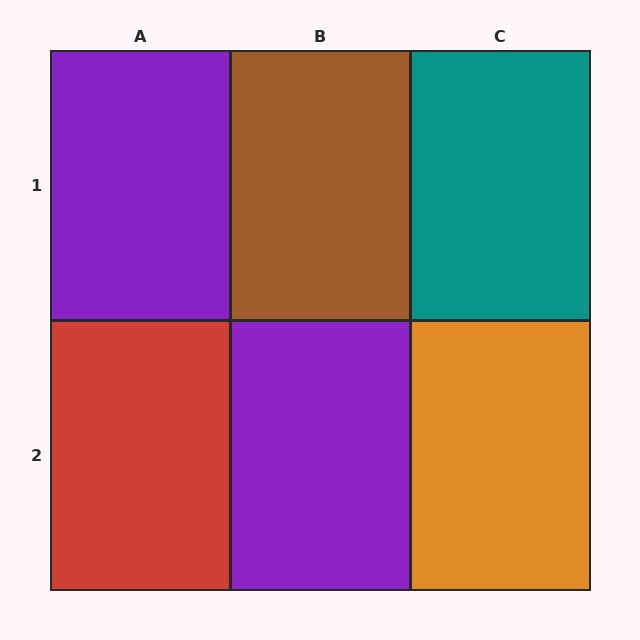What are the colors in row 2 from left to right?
Red, purple, orange.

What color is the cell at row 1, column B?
Brown.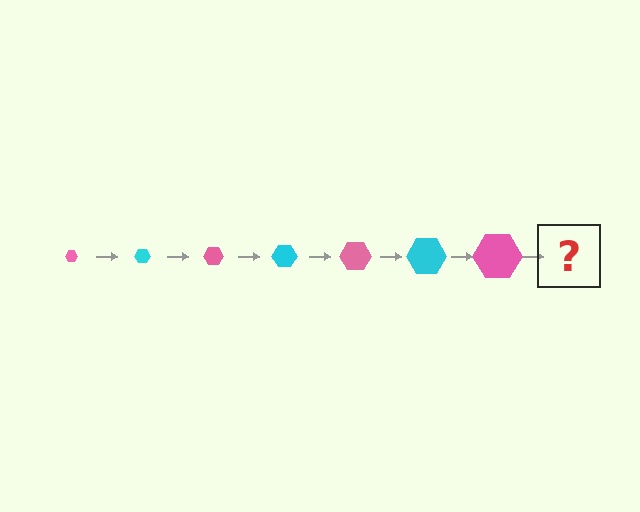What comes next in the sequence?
The next element should be a cyan hexagon, larger than the previous one.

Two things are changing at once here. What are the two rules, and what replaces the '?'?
The two rules are that the hexagon grows larger each step and the color cycles through pink and cyan. The '?' should be a cyan hexagon, larger than the previous one.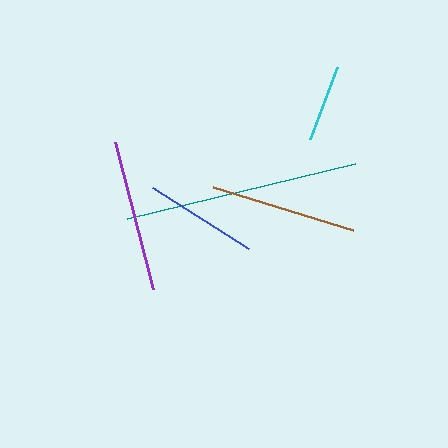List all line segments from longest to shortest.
From longest to shortest: teal, purple, brown, blue, cyan.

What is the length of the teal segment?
The teal segment is approximately 234 pixels long.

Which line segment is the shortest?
The cyan line is the shortest at approximately 77 pixels.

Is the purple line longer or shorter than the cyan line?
The purple line is longer than the cyan line.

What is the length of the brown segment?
The brown segment is approximately 146 pixels long.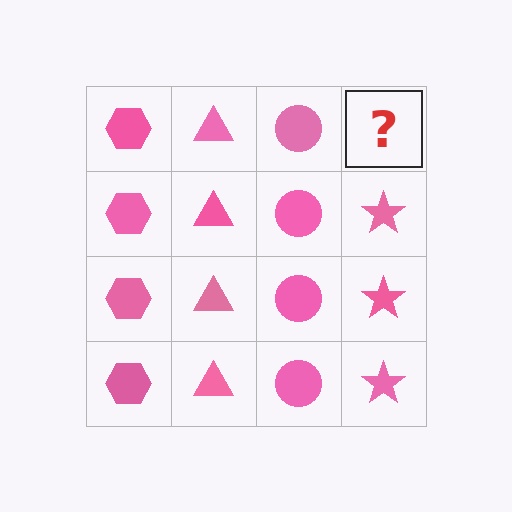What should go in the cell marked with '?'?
The missing cell should contain a pink star.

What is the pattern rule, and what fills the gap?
The rule is that each column has a consistent shape. The gap should be filled with a pink star.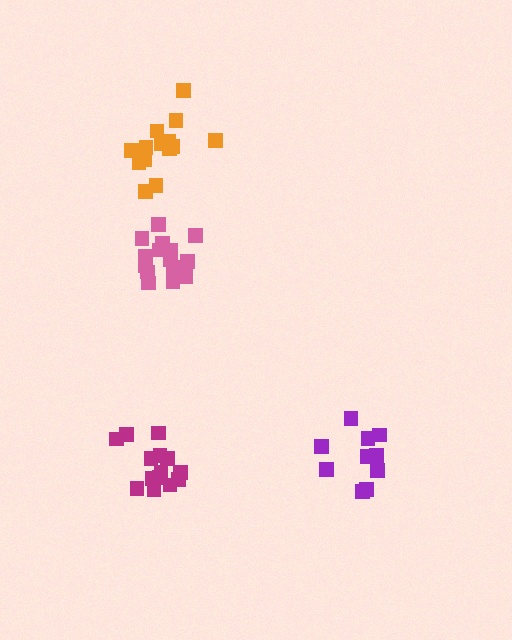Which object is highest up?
The orange cluster is topmost.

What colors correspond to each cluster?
The clusters are colored: pink, purple, magenta, orange.